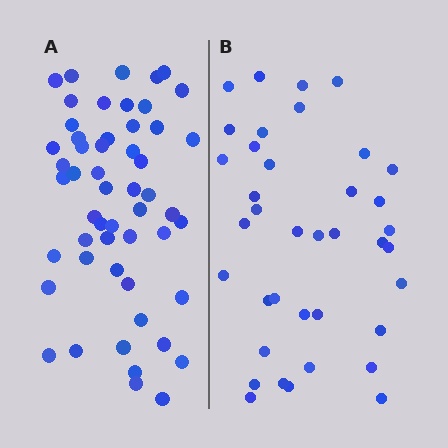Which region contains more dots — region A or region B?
Region A (the left region) has more dots.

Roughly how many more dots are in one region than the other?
Region A has approximately 15 more dots than region B.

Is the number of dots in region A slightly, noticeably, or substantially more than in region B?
Region A has noticeably more, but not dramatically so. The ratio is roughly 1.4 to 1.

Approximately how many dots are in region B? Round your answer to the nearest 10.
About 40 dots. (The exact count is 38, which rounds to 40.)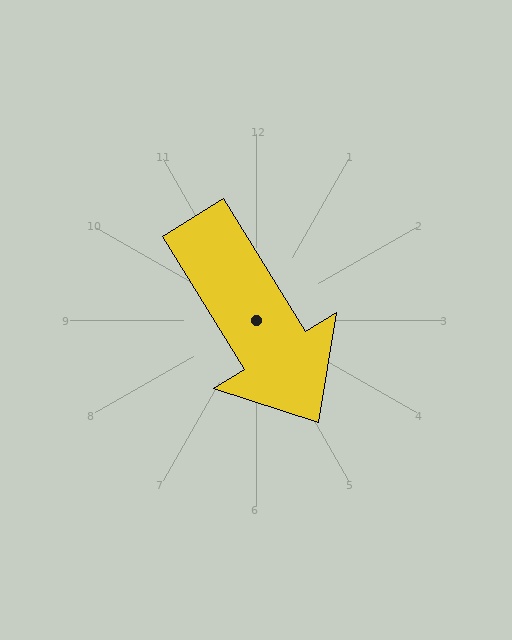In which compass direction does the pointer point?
Southeast.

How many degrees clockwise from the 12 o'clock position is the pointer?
Approximately 148 degrees.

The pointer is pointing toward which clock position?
Roughly 5 o'clock.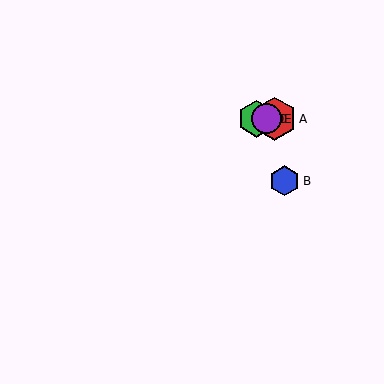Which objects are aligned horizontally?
Objects A, C, D, E are aligned horizontally.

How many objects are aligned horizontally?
4 objects (A, C, D, E) are aligned horizontally.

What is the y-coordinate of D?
Object D is at y≈119.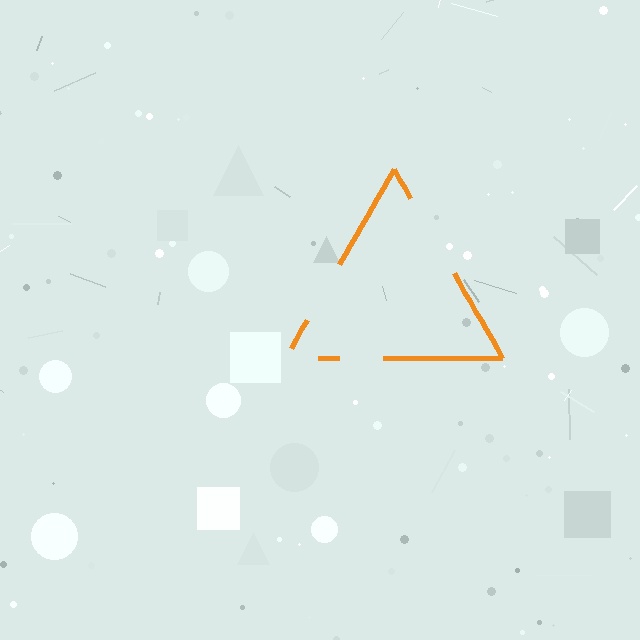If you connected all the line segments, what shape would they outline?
They would outline a triangle.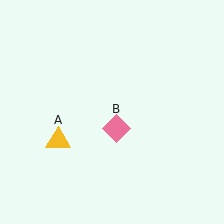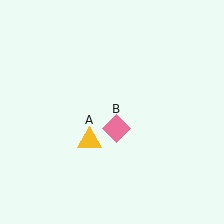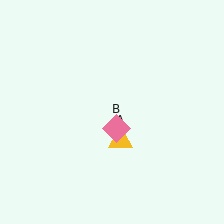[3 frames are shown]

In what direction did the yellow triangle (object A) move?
The yellow triangle (object A) moved right.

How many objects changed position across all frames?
1 object changed position: yellow triangle (object A).